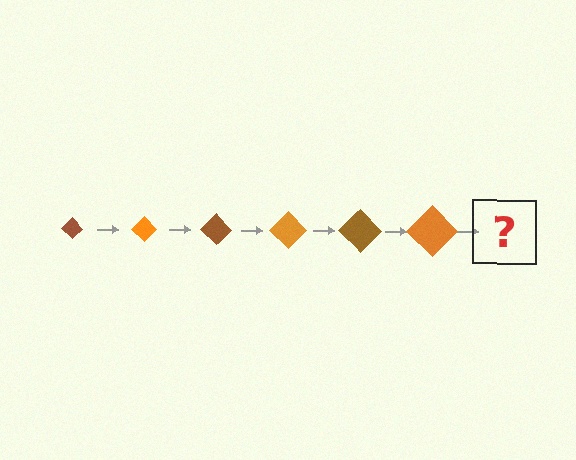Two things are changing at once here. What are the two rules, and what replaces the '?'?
The two rules are that the diamond grows larger each step and the color cycles through brown and orange. The '?' should be a brown diamond, larger than the previous one.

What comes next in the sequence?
The next element should be a brown diamond, larger than the previous one.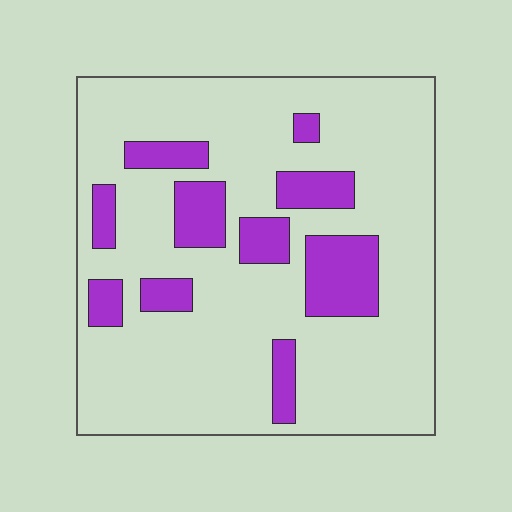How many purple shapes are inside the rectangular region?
10.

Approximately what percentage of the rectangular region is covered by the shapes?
Approximately 20%.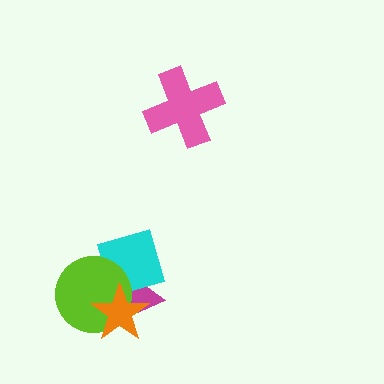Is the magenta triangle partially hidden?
Yes, it is partially covered by another shape.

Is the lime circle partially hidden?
Yes, it is partially covered by another shape.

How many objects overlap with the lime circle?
3 objects overlap with the lime circle.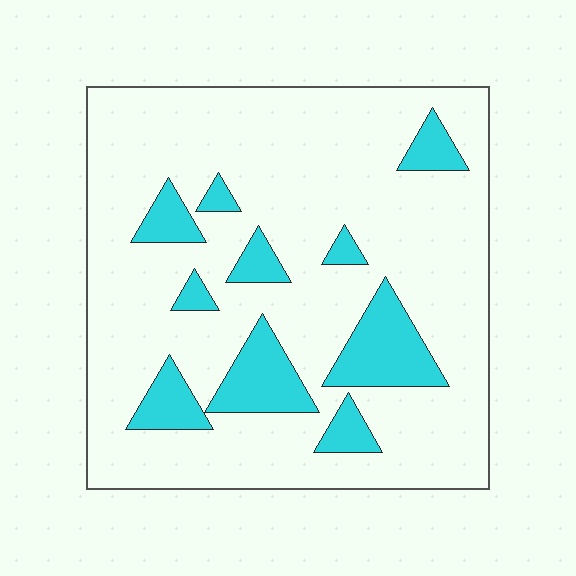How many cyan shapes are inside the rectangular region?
10.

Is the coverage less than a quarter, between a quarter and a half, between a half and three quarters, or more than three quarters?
Less than a quarter.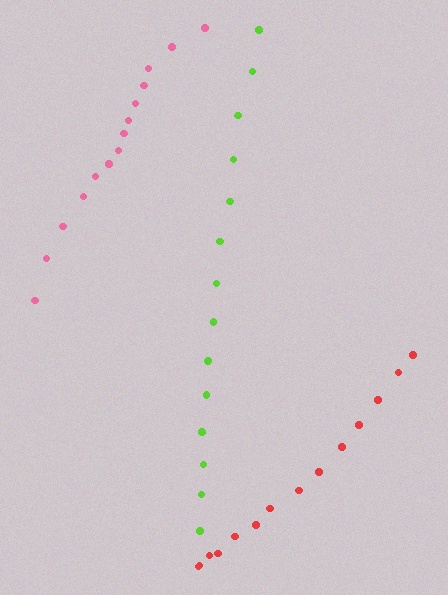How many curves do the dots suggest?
There are 3 distinct paths.